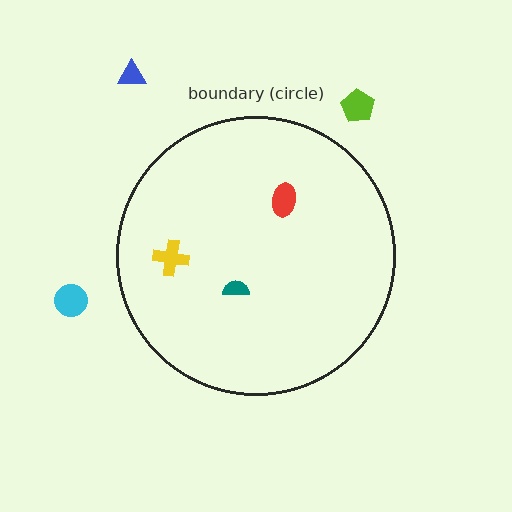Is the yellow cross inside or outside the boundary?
Inside.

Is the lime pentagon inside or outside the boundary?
Outside.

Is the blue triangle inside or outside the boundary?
Outside.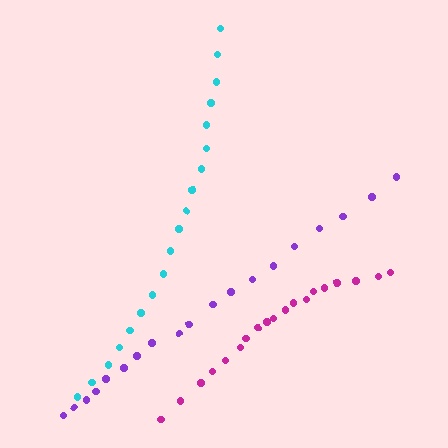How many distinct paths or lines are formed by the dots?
There are 3 distinct paths.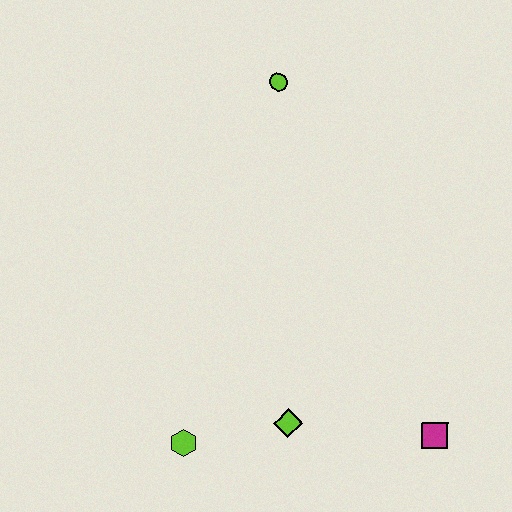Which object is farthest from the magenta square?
The lime circle is farthest from the magenta square.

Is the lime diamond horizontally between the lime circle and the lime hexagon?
No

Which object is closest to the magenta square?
The lime diamond is closest to the magenta square.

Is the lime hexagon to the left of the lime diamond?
Yes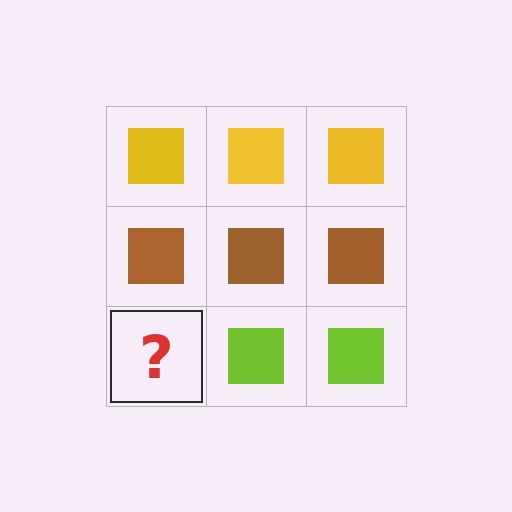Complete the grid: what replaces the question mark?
The question mark should be replaced with a lime square.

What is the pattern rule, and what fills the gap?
The rule is that each row has a consistent color. The gap should be filled with a lime square.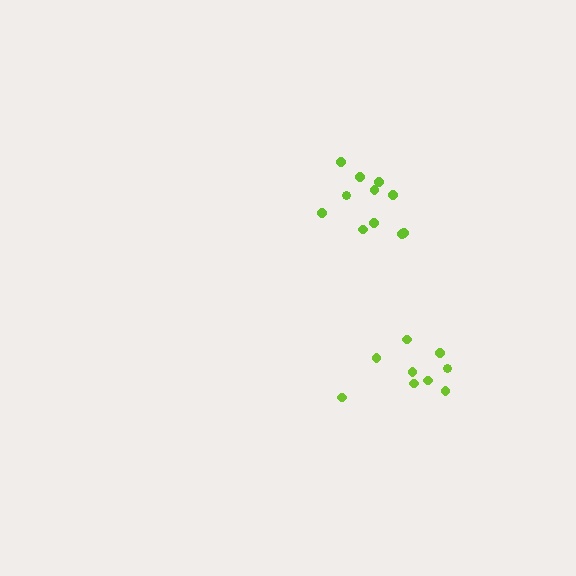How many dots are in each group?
Group 1: 9 dots, Group 2: 11 dots (20 total).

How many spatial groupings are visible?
There are 2 spatial groupings.